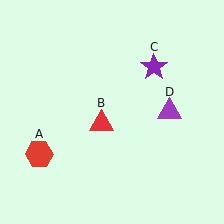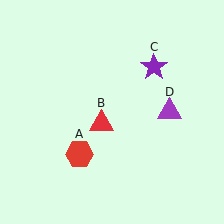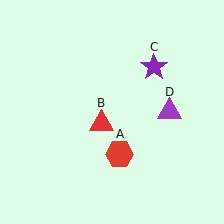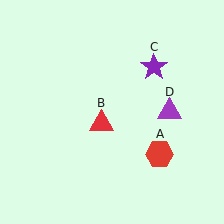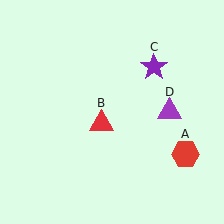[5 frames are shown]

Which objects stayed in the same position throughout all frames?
Red triangle (object B) and purple star (object C) and purple triangle (object D) remained stationary.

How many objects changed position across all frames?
1 object changed position: red hexagon (object A).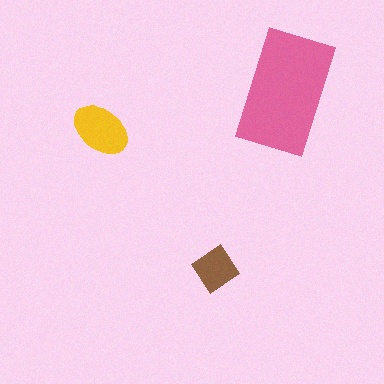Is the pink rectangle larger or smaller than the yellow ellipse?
Larger.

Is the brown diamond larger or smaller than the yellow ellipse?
Smaller.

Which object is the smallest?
The brown diamond.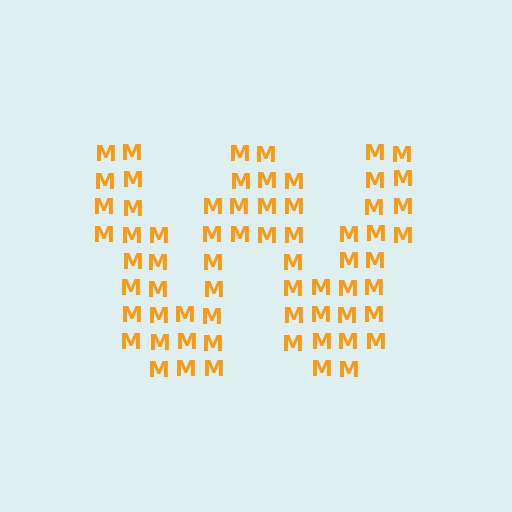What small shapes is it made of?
It is made of small letter M's.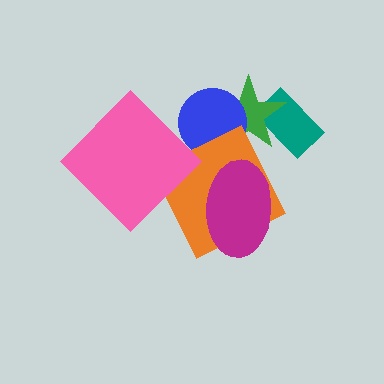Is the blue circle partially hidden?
Yes, it is partially covered by another shape.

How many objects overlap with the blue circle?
2 objects overlap with the blue circle.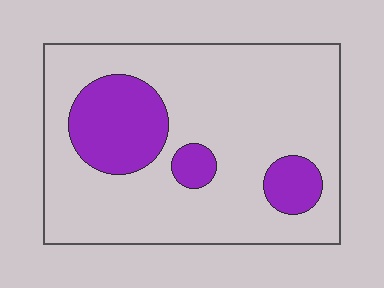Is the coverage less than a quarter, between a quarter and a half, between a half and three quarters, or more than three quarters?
Less than a quarter.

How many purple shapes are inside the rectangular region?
3.